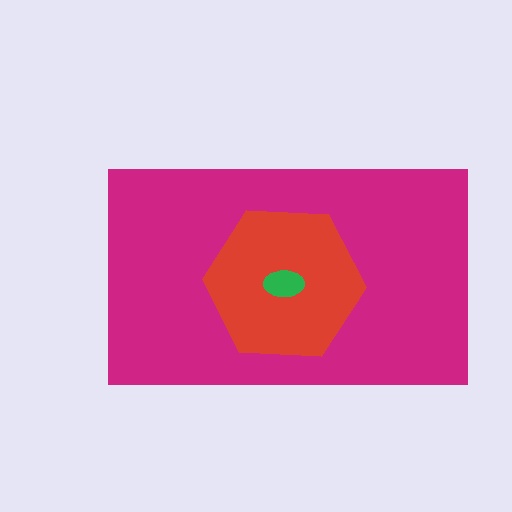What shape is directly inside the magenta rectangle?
The red hexagon.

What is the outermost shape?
The magenta rectangle.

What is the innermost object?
The green ellipse.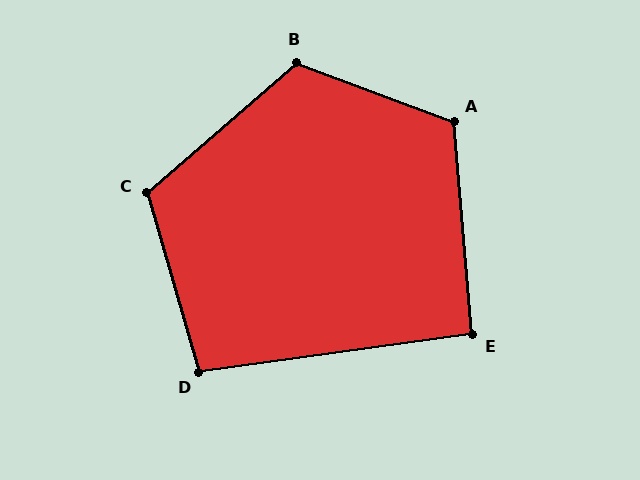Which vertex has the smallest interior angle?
E, at approximately 93 degrees.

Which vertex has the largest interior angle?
B, at approximately 118 degrees.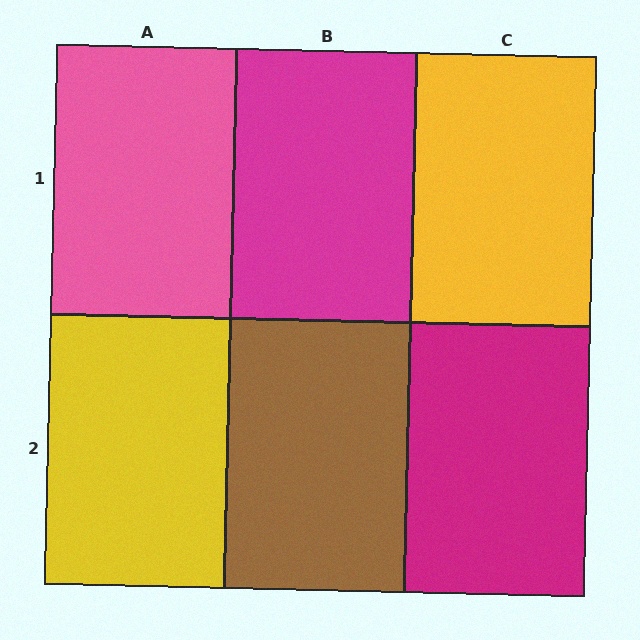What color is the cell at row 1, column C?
Yellow.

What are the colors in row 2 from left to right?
Yellow, brown, magenta.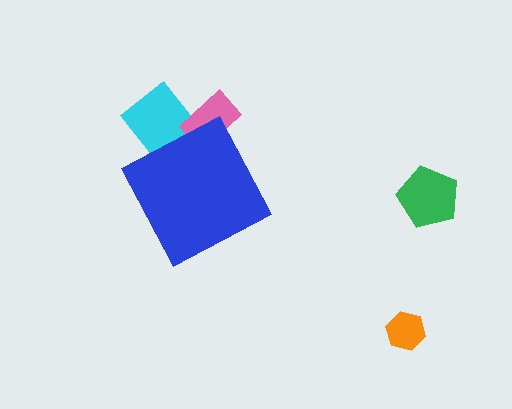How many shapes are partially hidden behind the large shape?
2 shapes are partially hidden.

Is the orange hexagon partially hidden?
No, the orange hexagon is fully visible.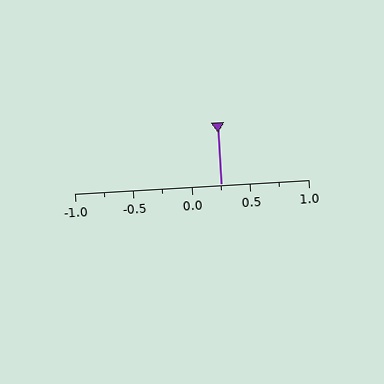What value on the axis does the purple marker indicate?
The marker indicates approximately 0.25.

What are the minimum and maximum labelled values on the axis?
The axis runs from -1.0 to 1.0.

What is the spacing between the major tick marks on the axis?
The major ticks are spaced 0.5 apart.